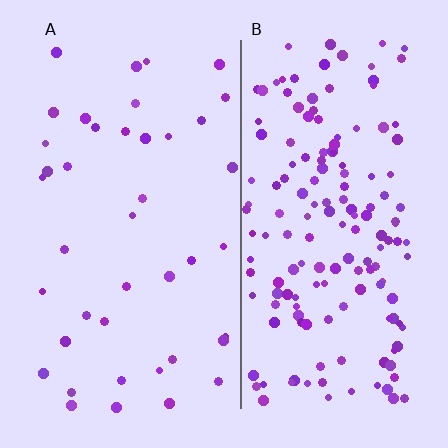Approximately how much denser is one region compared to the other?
Approximately 4.0× — region B over region A.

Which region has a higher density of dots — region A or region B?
B (the right).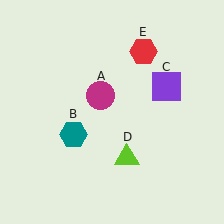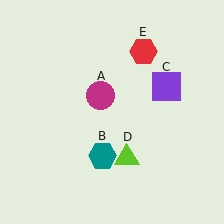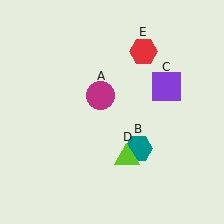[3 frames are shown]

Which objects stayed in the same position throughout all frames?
Magenta circle (object A) and purple square (object C) and lime triangle (object D) and red hexagon (object E) remained stationary.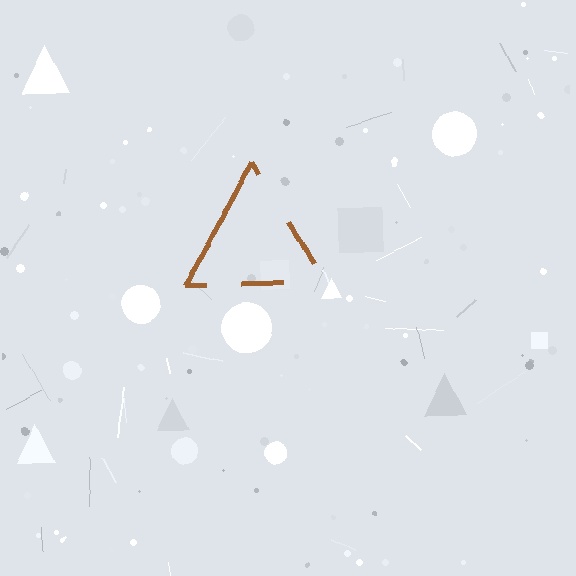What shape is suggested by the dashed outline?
The dashed outline suggests a triangle.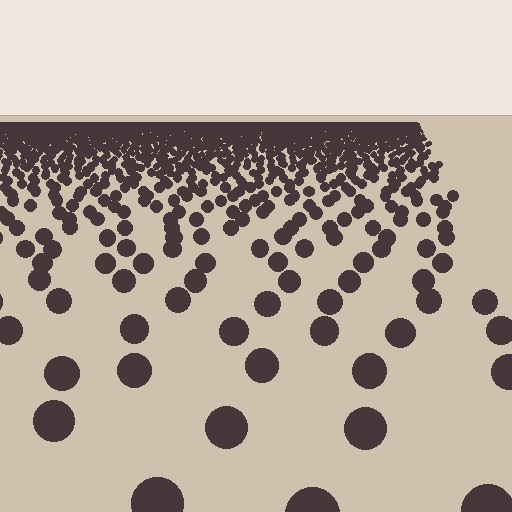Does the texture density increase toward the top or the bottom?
Density increases toward the top.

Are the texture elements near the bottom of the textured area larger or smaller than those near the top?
Larger. Near the bottom, elements are closer to the viewer and appear at a bigger on-screen size.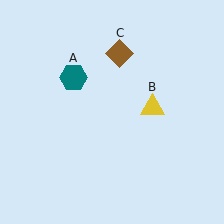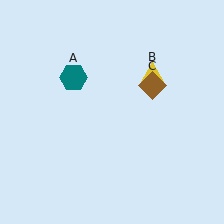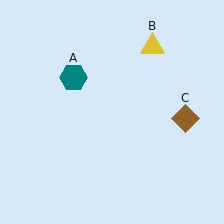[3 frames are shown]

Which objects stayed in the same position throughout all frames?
Teal hexagon (object A) remained stationary.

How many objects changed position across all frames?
2 objects changed position: yellow triangle (object B), brown diamond (object C).